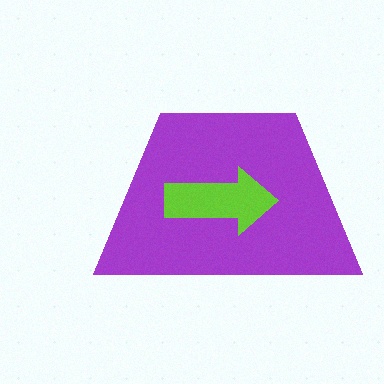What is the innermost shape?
The lime arrow.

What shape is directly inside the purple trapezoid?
The lime arrow.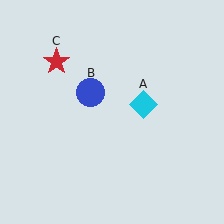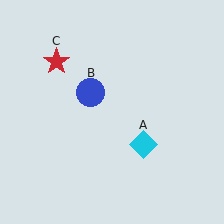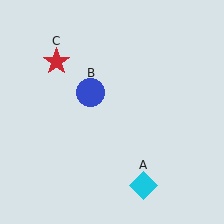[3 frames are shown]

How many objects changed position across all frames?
1 object changed position: cyan diamond (object A).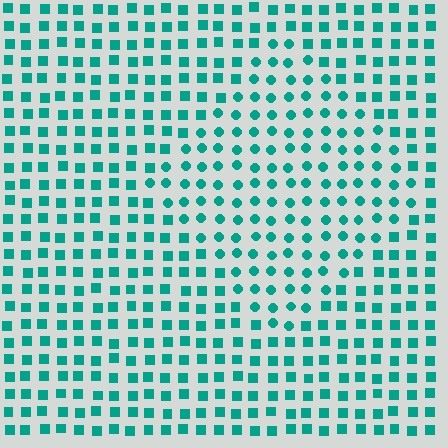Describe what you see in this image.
The image is filled with small teal elements arranged in a uniform grid. A diamond-shaped region contains circles, while the surrounding area contains squares. The boundary is defined purely by the change in element shape.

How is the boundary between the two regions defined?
The boundary is defined by a change in element shape: circles inside vs. squares outside. All elements share the same color and spacing.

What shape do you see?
I see a diamond.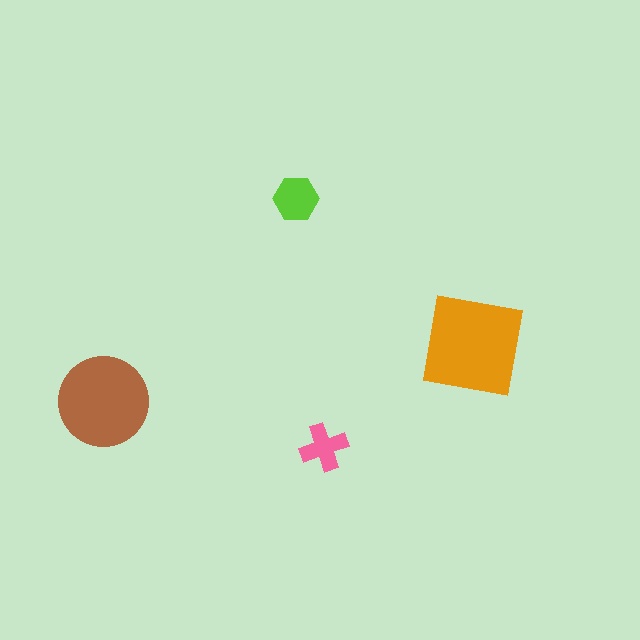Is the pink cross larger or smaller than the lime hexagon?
Smaller.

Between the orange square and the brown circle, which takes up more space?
The orange square.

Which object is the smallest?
The pink cross.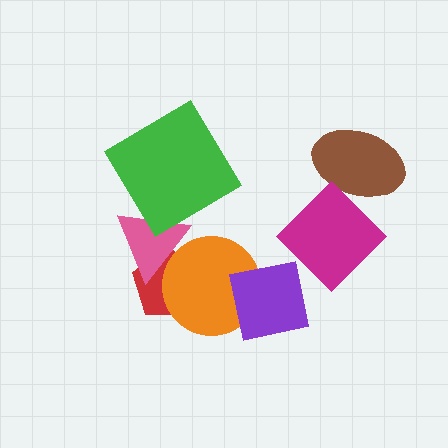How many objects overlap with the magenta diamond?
1 object overlaps with the magenta diamond.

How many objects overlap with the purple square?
1 object overlaps with the purple square.